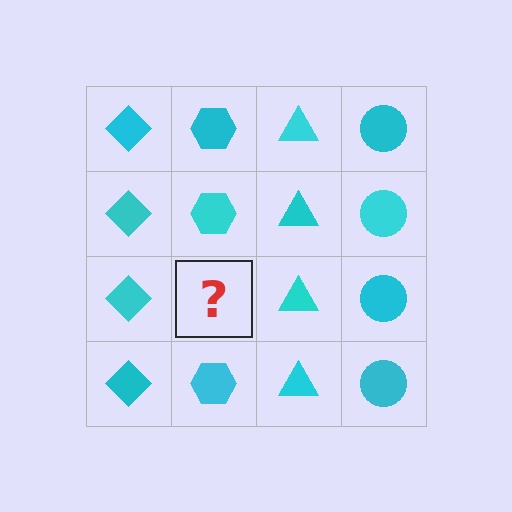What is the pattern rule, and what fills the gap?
The rule is that each column has a consistent shape. The gap should be filled with a cyan hexagon.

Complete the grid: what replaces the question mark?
The question mark should be replaced with a cyan hexagon.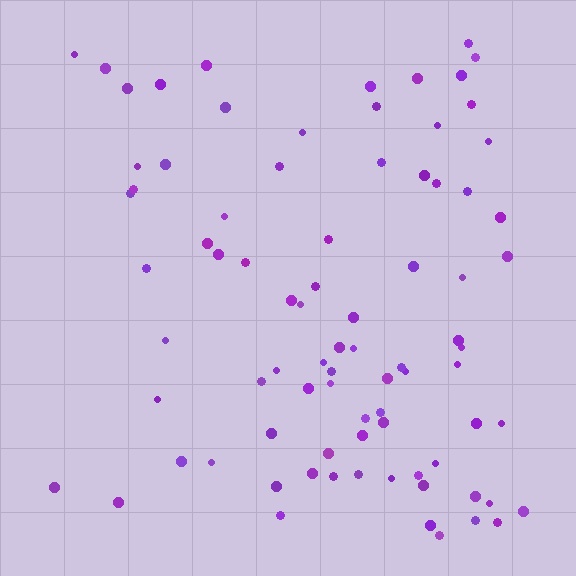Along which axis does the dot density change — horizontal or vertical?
Horizontal.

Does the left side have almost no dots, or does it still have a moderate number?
Still a moderate number, just noticeably fewer than the right.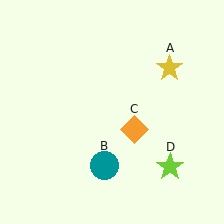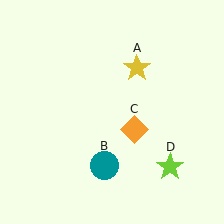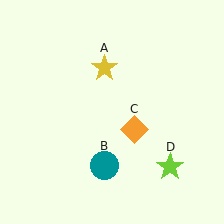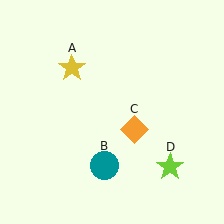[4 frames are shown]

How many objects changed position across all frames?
1 object changed position: yellow star (object A).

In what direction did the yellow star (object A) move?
The yellow star (object A) moved left.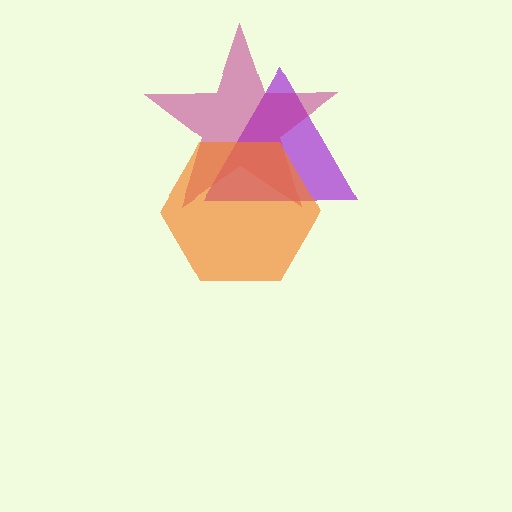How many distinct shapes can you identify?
There are 3 distinct shapes: a purple triangle, a magenta star, an orange hexagon.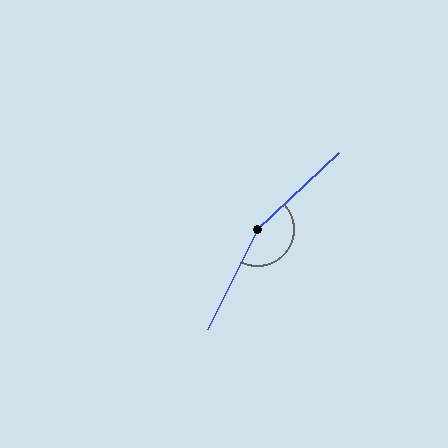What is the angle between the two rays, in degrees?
Approximately 160 degrees.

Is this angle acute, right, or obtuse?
It is obtuse.